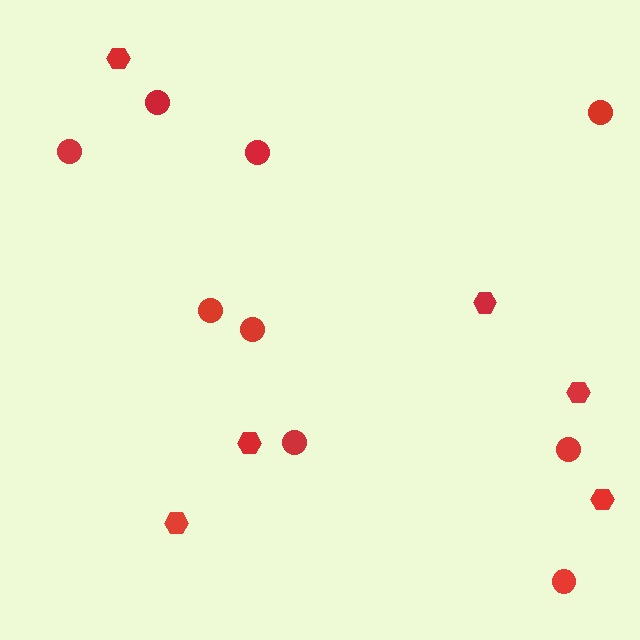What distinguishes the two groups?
There are 2 groups: one group of hexagons (6) and one group of circles (9).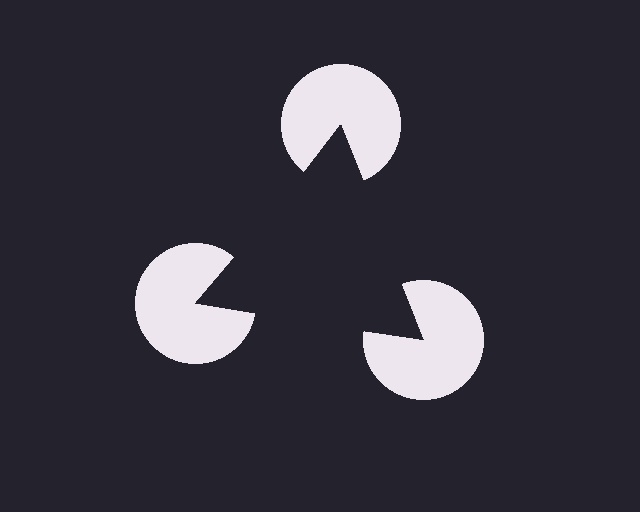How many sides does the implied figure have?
3 sides.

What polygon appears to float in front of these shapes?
An illusory triangle — its edges are inferred from the aligned wedge cuts in the pac-man discs, not physically drawn.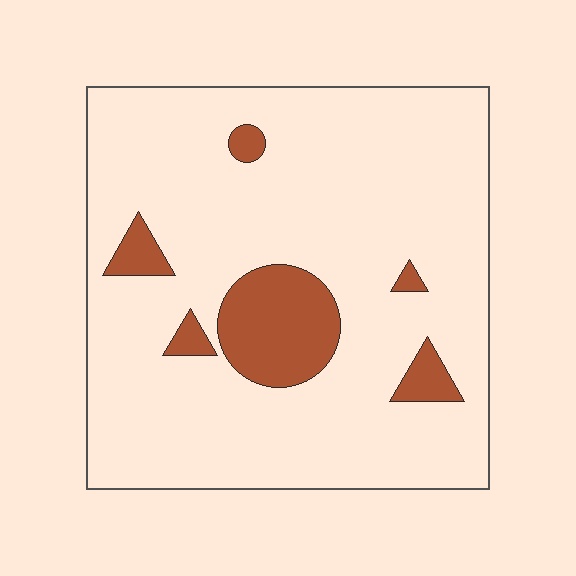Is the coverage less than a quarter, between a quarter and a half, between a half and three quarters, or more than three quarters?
Less than a quarter.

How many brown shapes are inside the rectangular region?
6.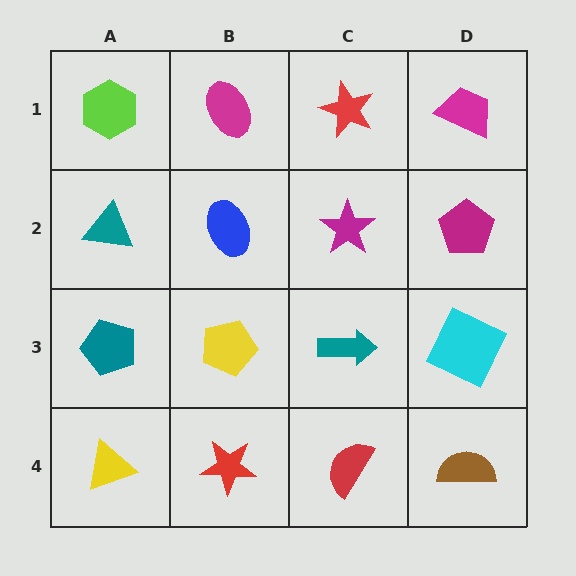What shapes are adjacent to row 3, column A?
A teal triangle (row 2, column A), a yellow triangle (row 4, column A), a yellow pentagon (row 3, column B).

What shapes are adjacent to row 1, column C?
A magenta star (row 2, column C), a magenta ellipse (row 1, column B), a magenta trapezoid (row 1, column D).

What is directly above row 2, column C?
A red star.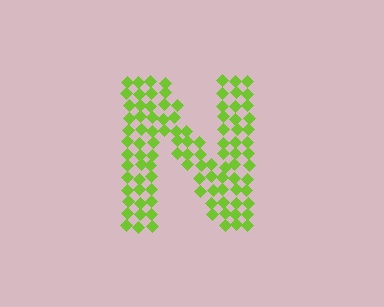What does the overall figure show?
The overall figure shows the letter N.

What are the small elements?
The small elements are diamonds.